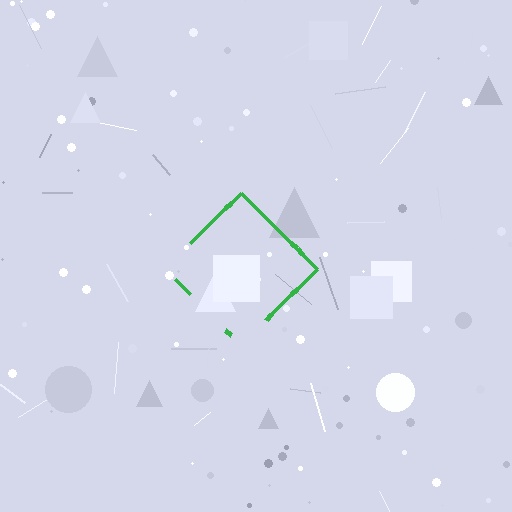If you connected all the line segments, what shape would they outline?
They would outline a diamond.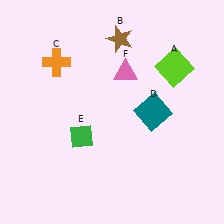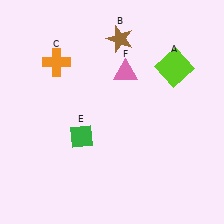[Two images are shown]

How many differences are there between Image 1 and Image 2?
There is 1 difference between the two images.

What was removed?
The teal square (D) was removed in Image 2.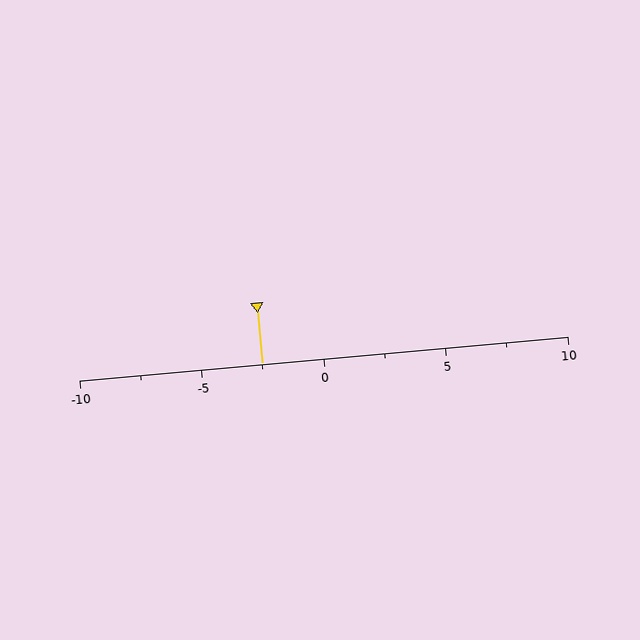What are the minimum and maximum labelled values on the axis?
The axis runs from -10 to 10.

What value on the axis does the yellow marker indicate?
The marker indicates approximately -2.5.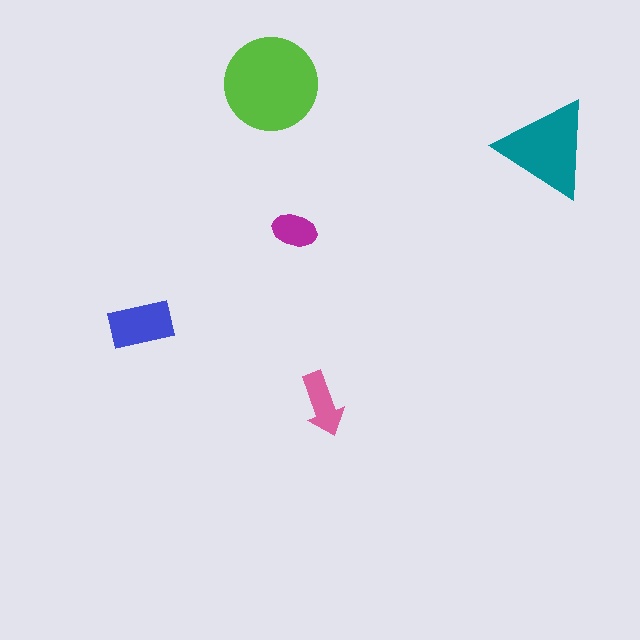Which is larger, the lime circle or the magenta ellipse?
The lime circle.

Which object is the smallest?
The magenta ellipse.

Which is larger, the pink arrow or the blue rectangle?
The blue rectangle.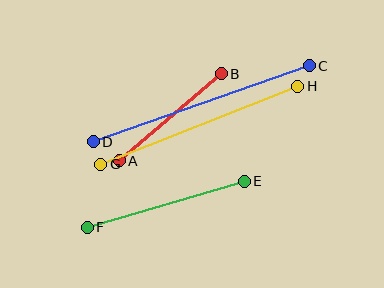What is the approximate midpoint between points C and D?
The midpoint is at approximately (201, 104) pixels.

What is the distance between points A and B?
The distance is approximately 134 pixels.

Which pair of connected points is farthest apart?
Points C and D are farthest apart.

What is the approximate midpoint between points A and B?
The midpoint is at approximately (170, 117) pixels.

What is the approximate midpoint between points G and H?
The midpoint is at approximately (199, 125) pixels.